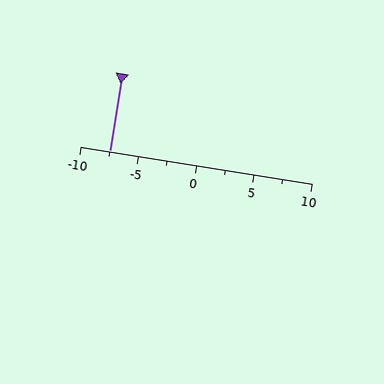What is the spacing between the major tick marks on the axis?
The major ticks are spaced 5 apart.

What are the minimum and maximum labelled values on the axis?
The axis runs from -10 to 10.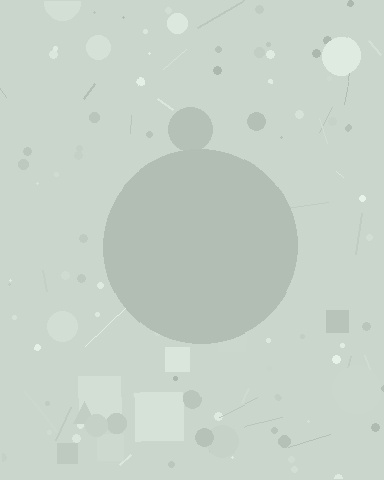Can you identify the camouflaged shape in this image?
The camouflaged shape is a circle.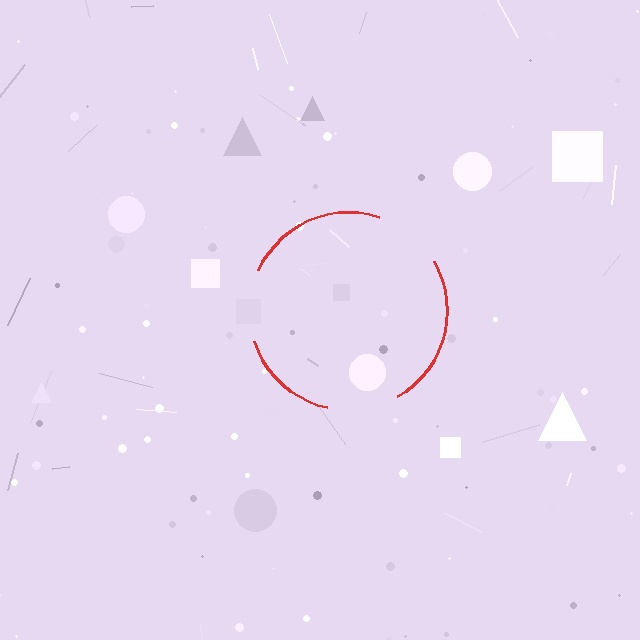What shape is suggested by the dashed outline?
The dashed outline suggests a circle.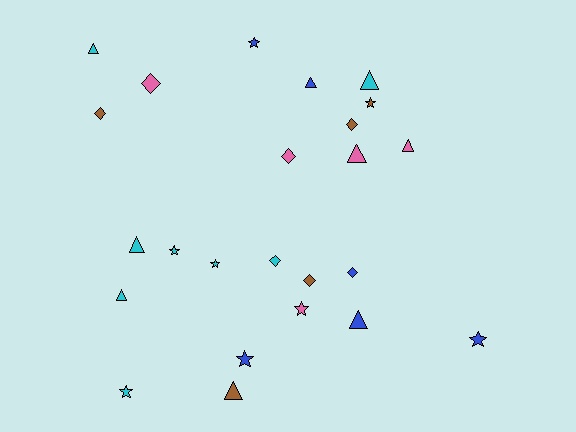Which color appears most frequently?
Cyan, with 8 objects.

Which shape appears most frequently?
Triangle, with 9 objects.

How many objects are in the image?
There are 24 objects.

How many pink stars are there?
There is 1 pink star.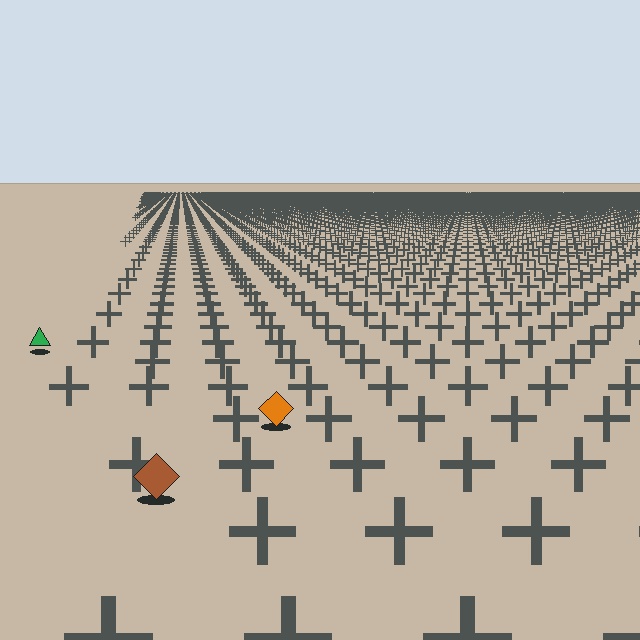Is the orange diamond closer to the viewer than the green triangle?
Yes. The orange diamond is closer — you can tell from the texture gradient: the ground texture is coarser near it.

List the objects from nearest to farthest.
From nearest to farthest: the brown diamond, the orange diamond, the green triangle.